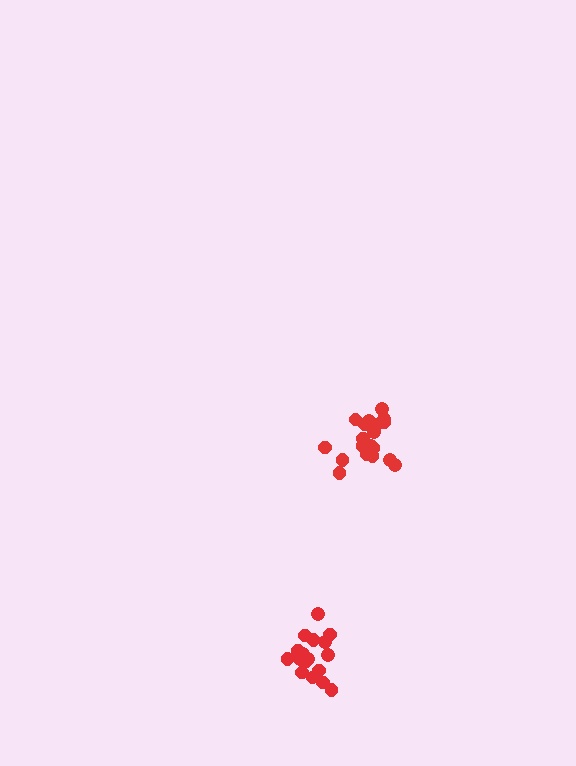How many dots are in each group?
Group 1: 20 dots, Group 2: 18 dots (38 total).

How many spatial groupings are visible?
There are 2 spatial groupings.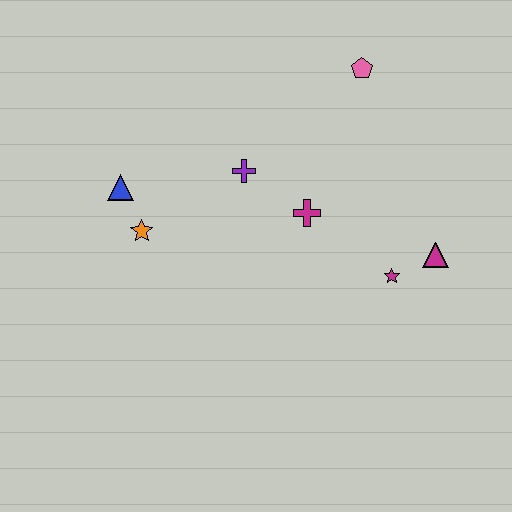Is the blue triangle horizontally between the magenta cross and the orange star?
No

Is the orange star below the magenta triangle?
No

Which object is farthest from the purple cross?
The magenta triangle is farthest from the purple cross.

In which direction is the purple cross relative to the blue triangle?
The purple cross is to the right of the blue triangle.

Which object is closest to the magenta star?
The magenta triangle is closest to the magenta star.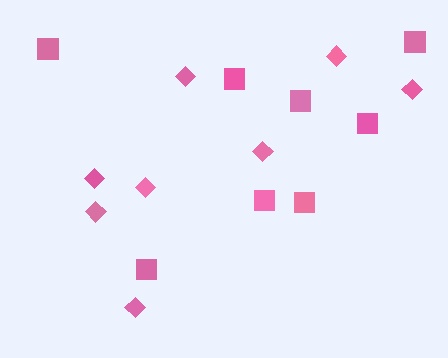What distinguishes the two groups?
There are 2 groups: one group of diamonds (8) and one group of squares (8).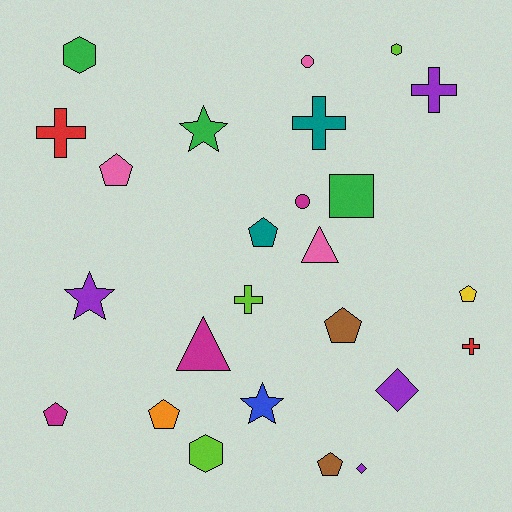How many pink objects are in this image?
There are 3 pink objects.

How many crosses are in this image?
There are 5 crosses.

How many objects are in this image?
There are 25 objects.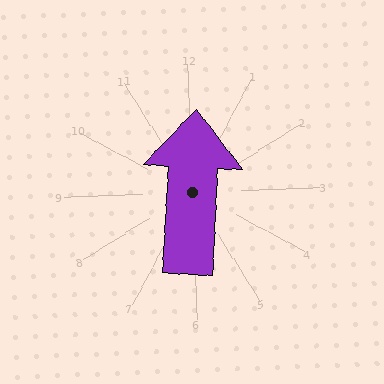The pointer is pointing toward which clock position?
Roughly 12 o'clock.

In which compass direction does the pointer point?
North.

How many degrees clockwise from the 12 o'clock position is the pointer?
Approximately 5 degrees.